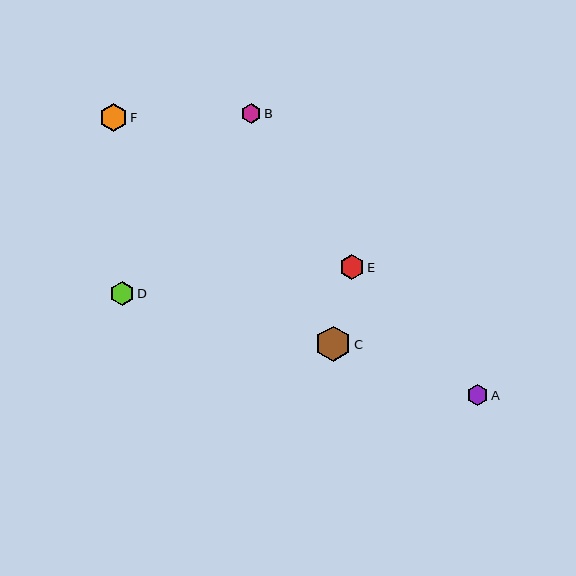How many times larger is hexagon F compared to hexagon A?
Hexagon F is approximately 1.3 times the size of hexagon A.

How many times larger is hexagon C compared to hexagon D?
Hexagon C is approximately 1.4 times the size of hexagon D.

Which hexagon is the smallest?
Hexagon B is the smallest with a size of approximately 19 pixels.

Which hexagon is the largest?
Hexagon C is the largest with a size of approximately 35 pixels.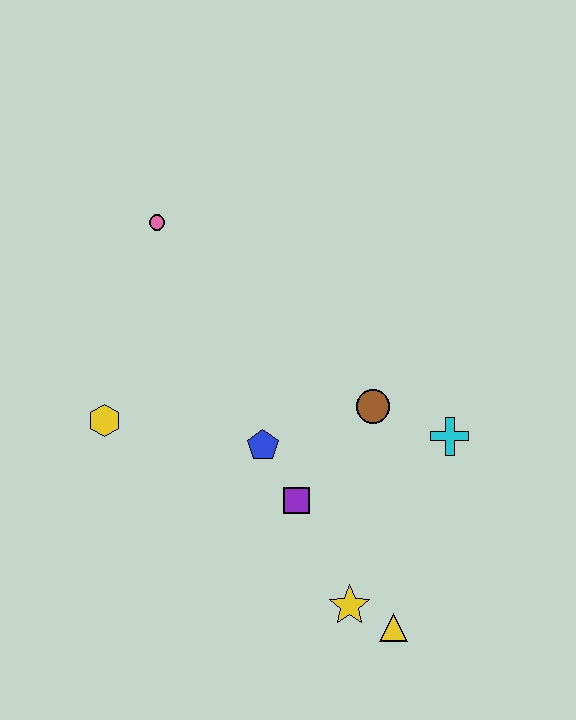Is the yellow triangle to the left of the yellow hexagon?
No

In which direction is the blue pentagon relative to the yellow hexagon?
The blue pentagon is to the right of the yellow hexagon.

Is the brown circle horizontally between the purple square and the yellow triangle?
Yes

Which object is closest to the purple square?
The blue pentagon is closest to the purple square.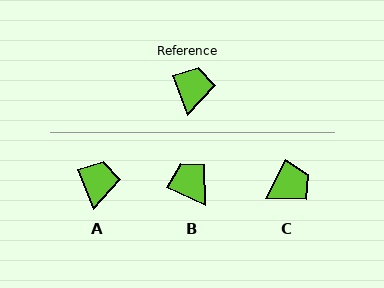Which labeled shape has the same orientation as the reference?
A.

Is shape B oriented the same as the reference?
No, it is off by about 44 degrees.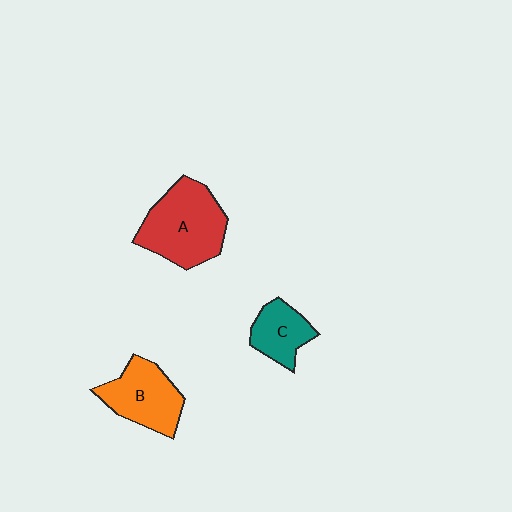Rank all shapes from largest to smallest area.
From largest to smallest: A (red), B (orange), C (teal).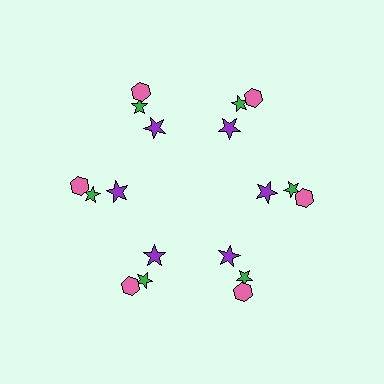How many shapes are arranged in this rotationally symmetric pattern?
There are 18 shapes, arranged in 6 groups of 3.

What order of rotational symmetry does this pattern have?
This pattern has 6-fold rotational symmetry.